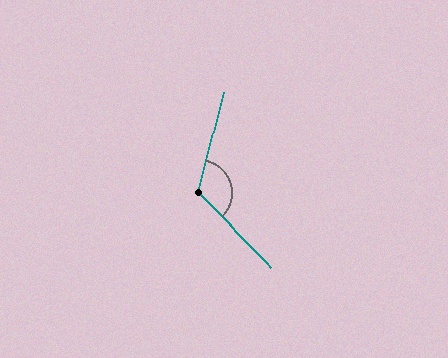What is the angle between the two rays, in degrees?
Approximately 121 degrees.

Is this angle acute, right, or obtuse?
It is obtuse.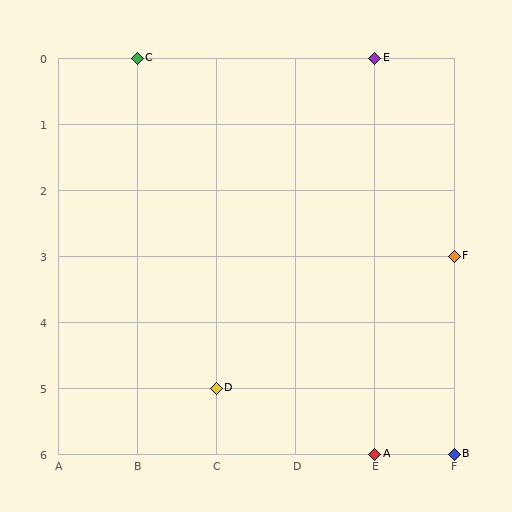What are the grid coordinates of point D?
Point D is at grid coordinates (C, 5).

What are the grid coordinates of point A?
Point A is at grid coordinates (E, 6).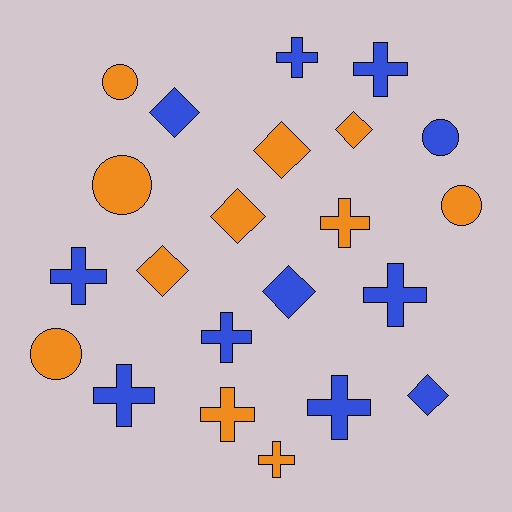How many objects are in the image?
There are 22 objects.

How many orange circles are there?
There are 4 orange circles.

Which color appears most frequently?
Blue, with 11 objects.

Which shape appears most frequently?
Cross, with 10 objects.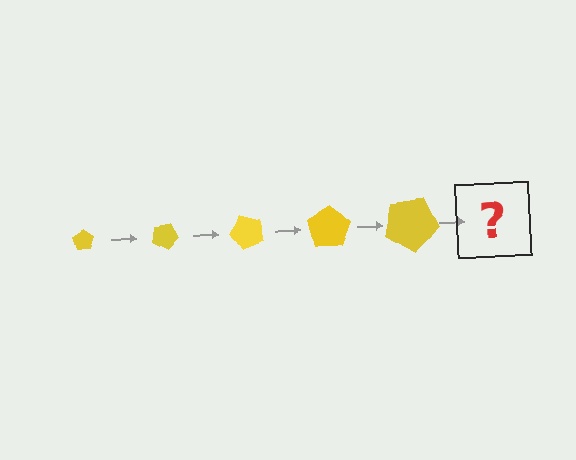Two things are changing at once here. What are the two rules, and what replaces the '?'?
The two rules are that the pentagon grows larger each step and it rotates 25 degrees each step. The '?' should be a pentagon, larger than the previous one and rotated 125 degrees from the start.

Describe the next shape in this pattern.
It should be a pentagon, larger than the previous one and rotated 125 degrees from the start.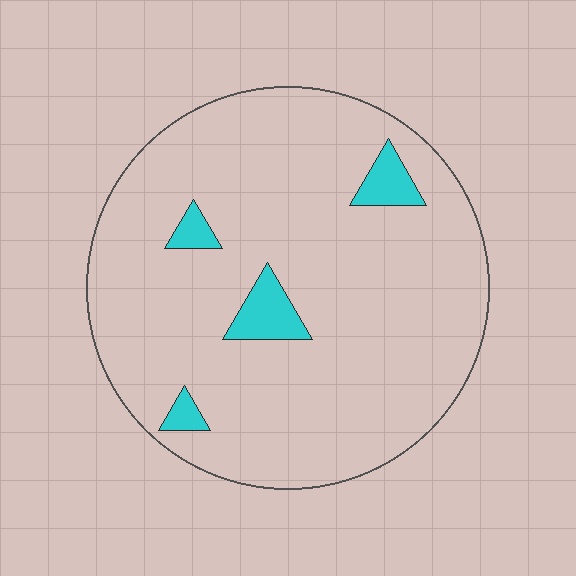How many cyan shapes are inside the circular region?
4.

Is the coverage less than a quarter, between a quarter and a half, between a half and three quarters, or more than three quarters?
Less than a quarter.